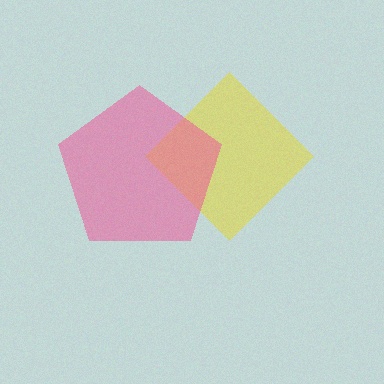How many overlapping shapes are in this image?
There are 2 overlapping shapes in the image.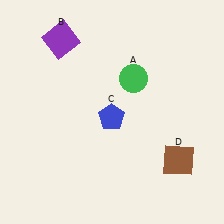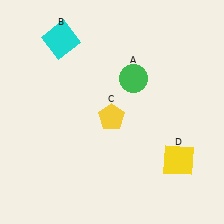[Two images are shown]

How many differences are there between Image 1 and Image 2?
There are 3 differences between the two images.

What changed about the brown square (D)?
In Image 1, D is brown. In Image 2, it changed to yellow.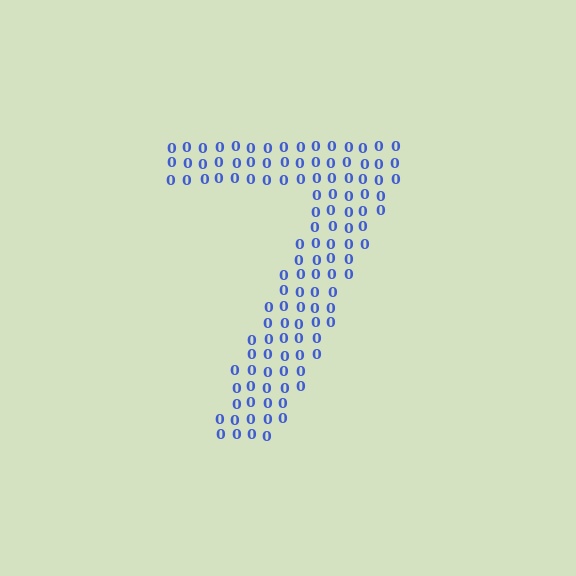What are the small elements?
The small elements are digit 0's.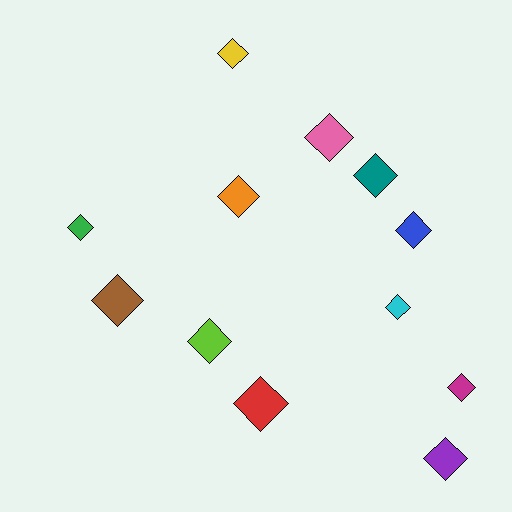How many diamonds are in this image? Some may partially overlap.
There are 12 diamonds.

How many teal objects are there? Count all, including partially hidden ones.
There is 1 teal object.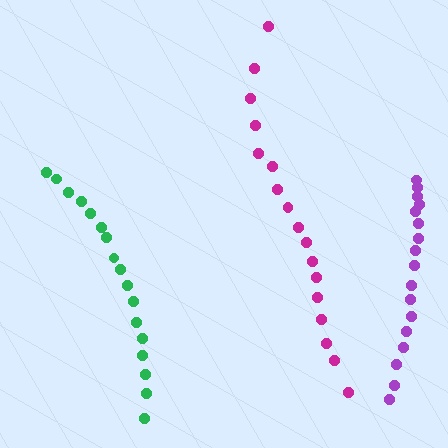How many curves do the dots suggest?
There are 3 distinct paths.